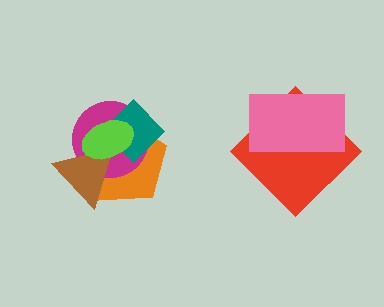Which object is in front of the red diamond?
The pink rectangle is in front of the red diamond.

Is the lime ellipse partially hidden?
No, no other shape covers it.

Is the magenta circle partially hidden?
Yes, it is partially covered by another shape.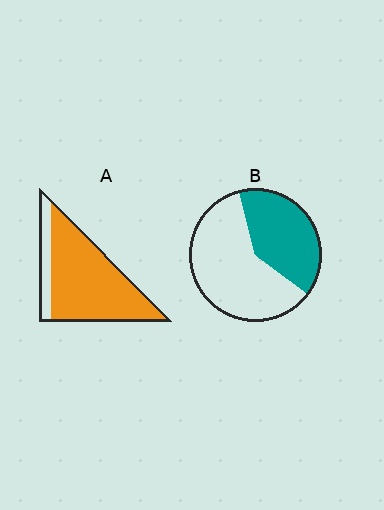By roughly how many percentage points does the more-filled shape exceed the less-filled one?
By roughly 45 percentage points (A over B).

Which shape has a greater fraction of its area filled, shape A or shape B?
Shape A.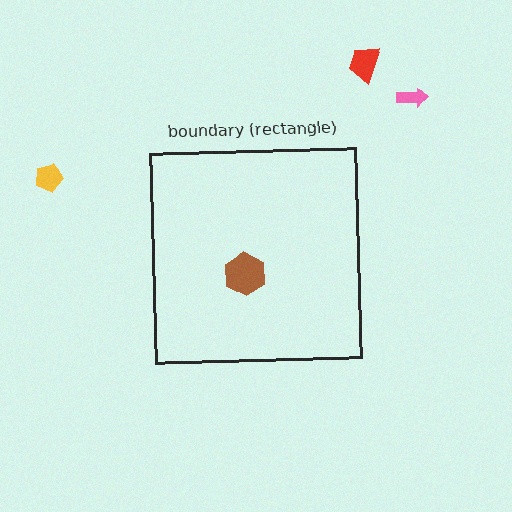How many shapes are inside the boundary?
1 inside, 3 outside.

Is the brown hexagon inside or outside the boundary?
Inside.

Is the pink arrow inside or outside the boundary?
Outside.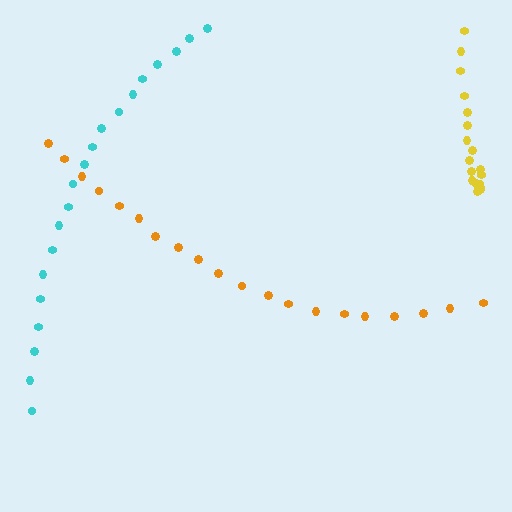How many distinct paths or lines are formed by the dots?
There are 3 distinct paths.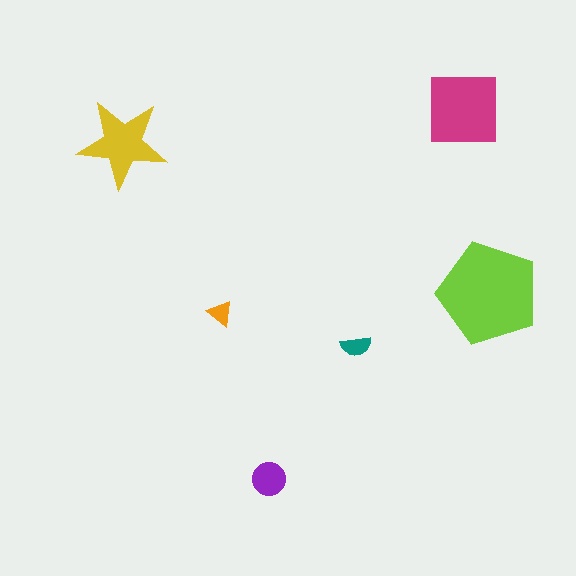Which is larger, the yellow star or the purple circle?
The yellow star.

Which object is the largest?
The lime pentagon.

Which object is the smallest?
The orange triangle.